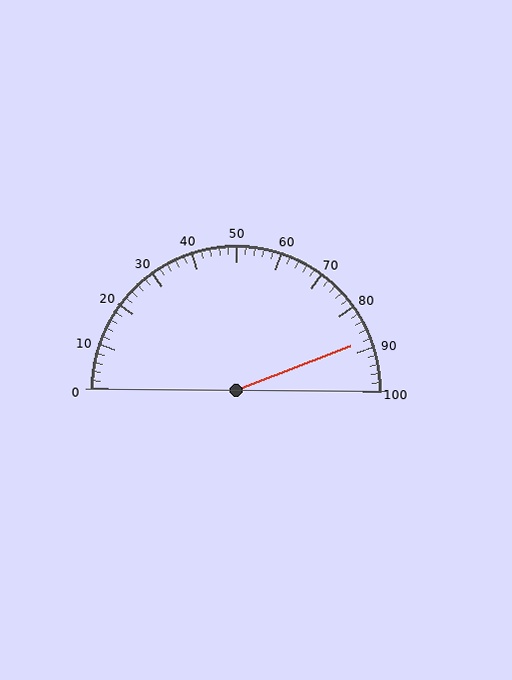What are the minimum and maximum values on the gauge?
The gauge ranges from 0 to 100.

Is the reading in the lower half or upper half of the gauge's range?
The reading is in the upper half of the range (0 to 100).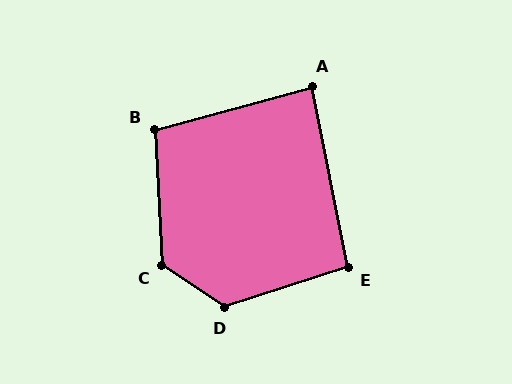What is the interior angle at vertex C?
Approximately 127 degrees (obtuse).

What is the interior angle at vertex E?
Approximately 96 degrees (obtuse).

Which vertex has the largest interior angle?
D, at approximately 129 degrees.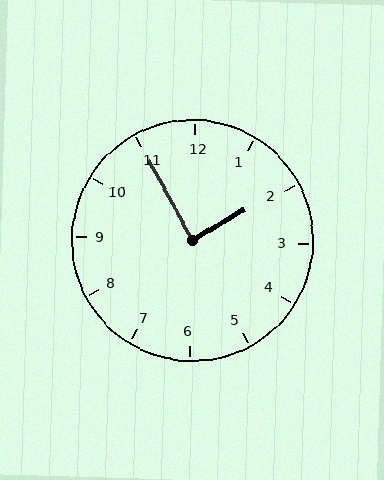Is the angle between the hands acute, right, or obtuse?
It is right.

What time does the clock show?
1:55.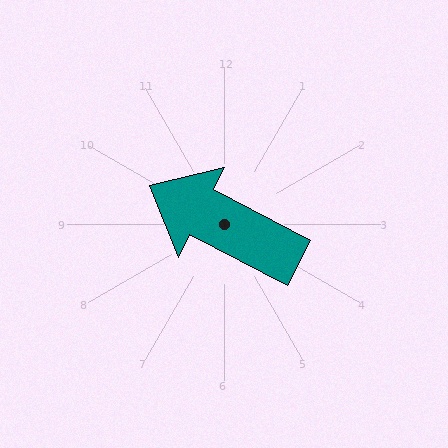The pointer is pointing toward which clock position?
Roughly 10 o'clock.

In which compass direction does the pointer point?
Northwest.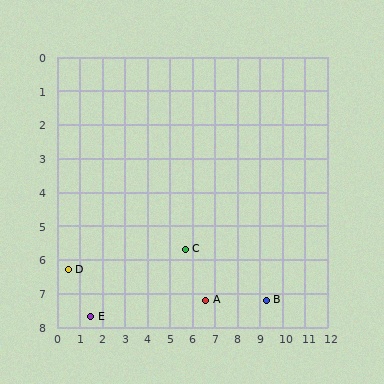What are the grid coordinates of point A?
Point A is at approximately (6.6, 7.2).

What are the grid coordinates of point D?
Point D is at approximately (0.5, 6.3).